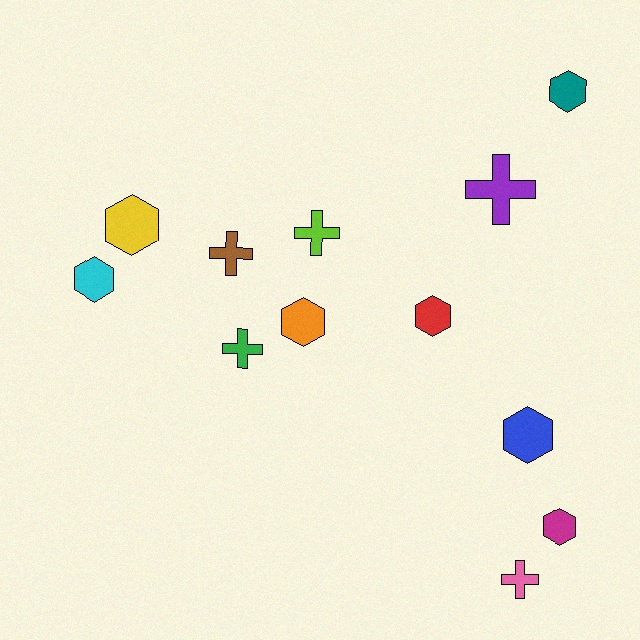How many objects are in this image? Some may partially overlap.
There are 12 objects.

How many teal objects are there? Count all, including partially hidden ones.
There is 1 teal object.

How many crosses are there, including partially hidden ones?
There are 5 crosses.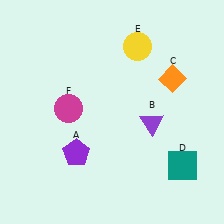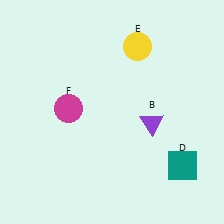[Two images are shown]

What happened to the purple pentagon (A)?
The purple pentagon (A) was removed in Image 2. It was in the bottom-left area of Image 1.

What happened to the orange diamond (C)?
The orange diamond (C) was removed in Image 2. It was in the top-right area of Image 1.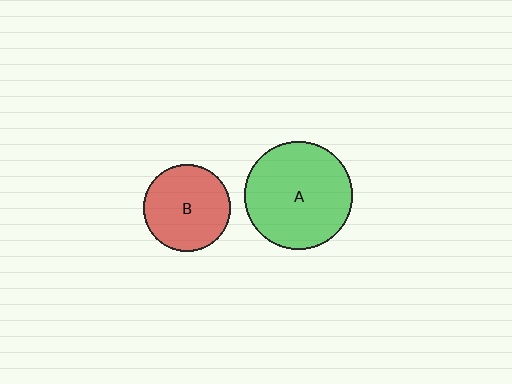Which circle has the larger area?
Circle A (green).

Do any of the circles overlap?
No, none of the circles overlap.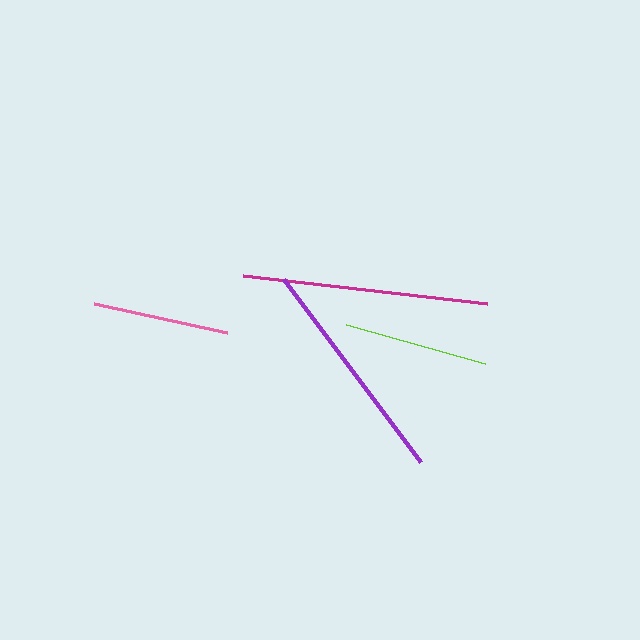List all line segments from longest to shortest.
From longest to shortest: magenta, purple, lime, pink.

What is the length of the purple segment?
The purple segment is approximately 229 pixels long.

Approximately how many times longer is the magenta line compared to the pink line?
The magenta line is approximately 1.8 times the length of the pink line.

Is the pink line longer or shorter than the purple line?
The purple line is longer than the pink line.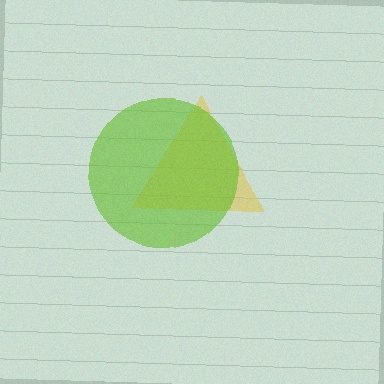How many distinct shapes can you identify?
There are 2 distinct shapes: a yellow triangle, a lime circle.